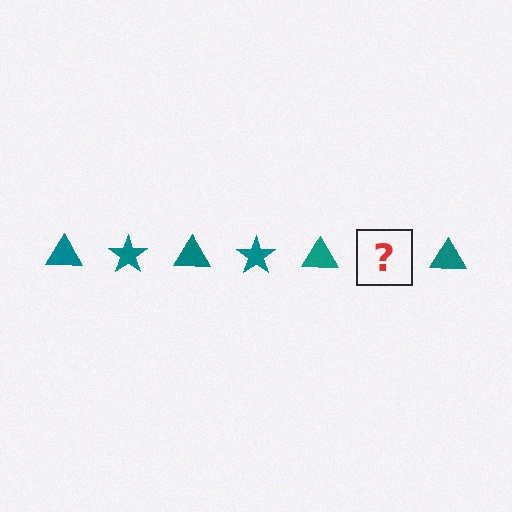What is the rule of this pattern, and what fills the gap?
The rule is that the pattern cycles through triangle, star shapes in teal. The gap should be filled with a teal star.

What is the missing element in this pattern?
The missing element is a teal star.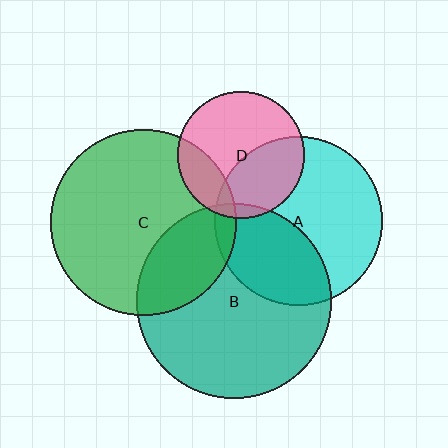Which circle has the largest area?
Circle B (teal).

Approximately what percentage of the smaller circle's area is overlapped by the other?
Approximately 25%.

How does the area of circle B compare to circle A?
Approximately 1.3 times.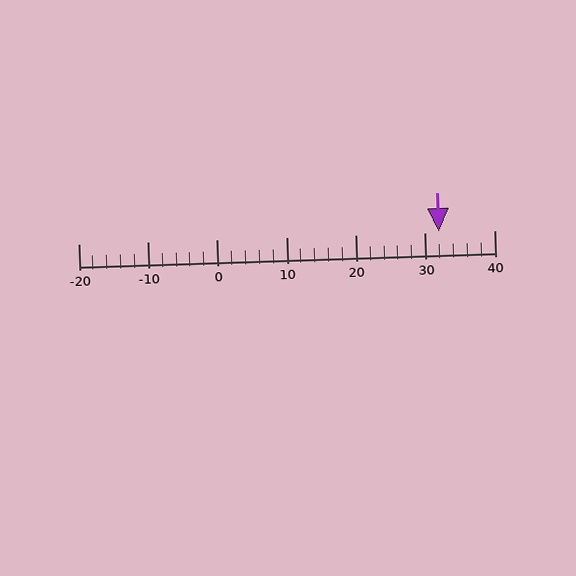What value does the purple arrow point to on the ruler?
The purple arrow points to approximately 32.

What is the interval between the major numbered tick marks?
The major tick marks are spaced 10 units apart.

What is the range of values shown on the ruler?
The ruler shows values from -20 to 40.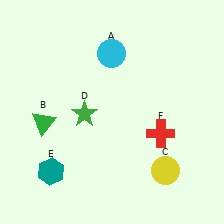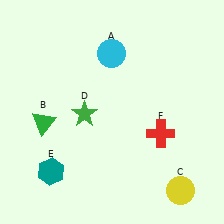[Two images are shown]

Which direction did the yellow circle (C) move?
The yellow circle (C) moved down.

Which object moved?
The yellow circle (C) moved down.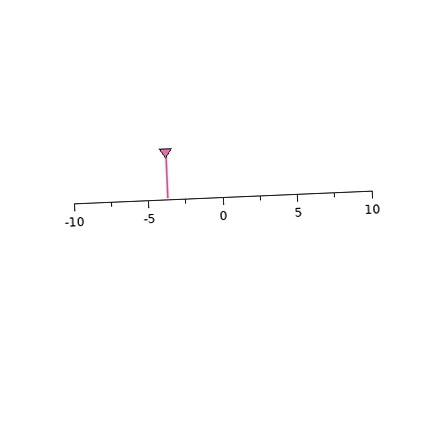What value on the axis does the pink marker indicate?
The marker indicates approximately -3.8.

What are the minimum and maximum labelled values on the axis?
The axis runs from -10 to 10.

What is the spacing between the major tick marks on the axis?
The major ticks are spaced 5 apart.